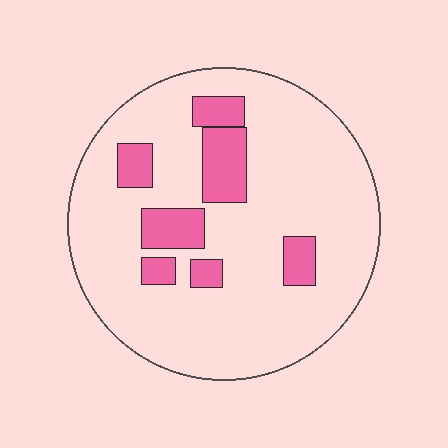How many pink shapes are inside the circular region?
7.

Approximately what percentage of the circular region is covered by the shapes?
Approximately 15%.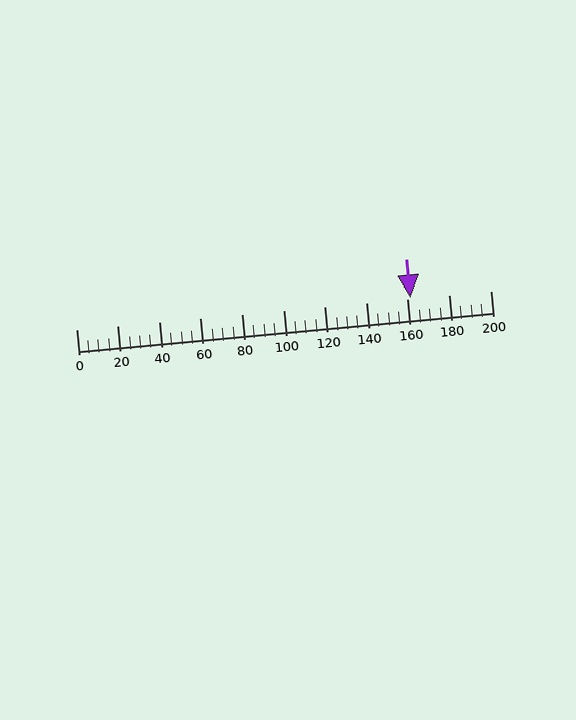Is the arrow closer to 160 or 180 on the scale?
The arrow is closer to 160.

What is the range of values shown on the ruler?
The ruler shows values from 0 to 200.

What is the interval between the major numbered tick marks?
The major tick marks are spaced 20 units apart.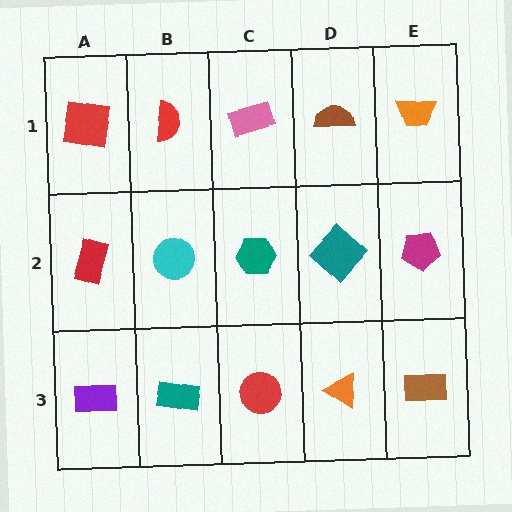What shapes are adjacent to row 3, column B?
A cyan circle (row 2, column B), a purple rectangle (row 3, column A), a red circle (row 3, column C).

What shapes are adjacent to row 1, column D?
A teal diamond (row 2, column D), a pink rectangle (row 1, column C), an orange trapezoid (row 1, column E).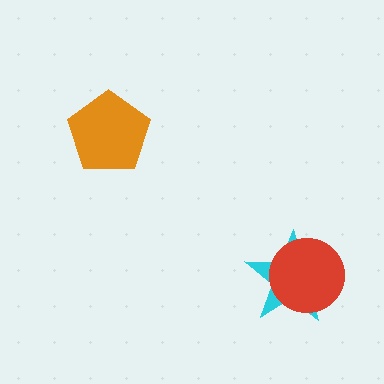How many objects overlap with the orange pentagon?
0 objects overlap with the orange pentagon.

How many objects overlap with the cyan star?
1 object overlaps with the cyan star.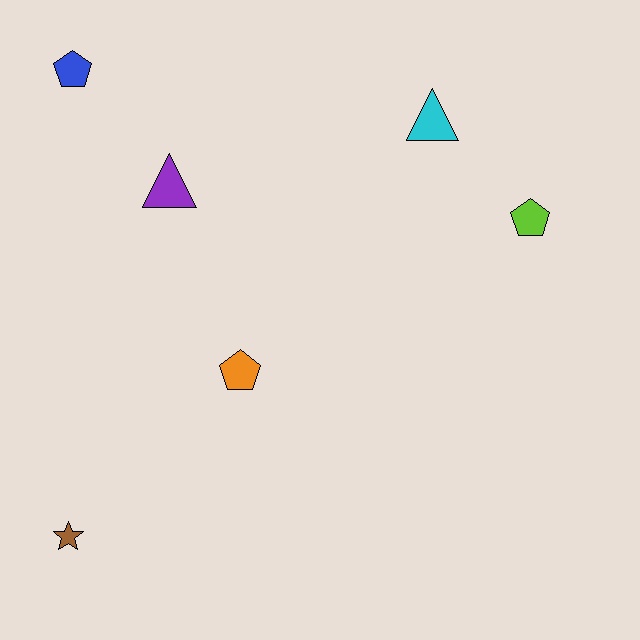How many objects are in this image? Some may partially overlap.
There are 6 objects.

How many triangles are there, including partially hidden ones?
There are 2 triangles.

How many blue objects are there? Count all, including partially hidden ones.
There is 1 blue object.